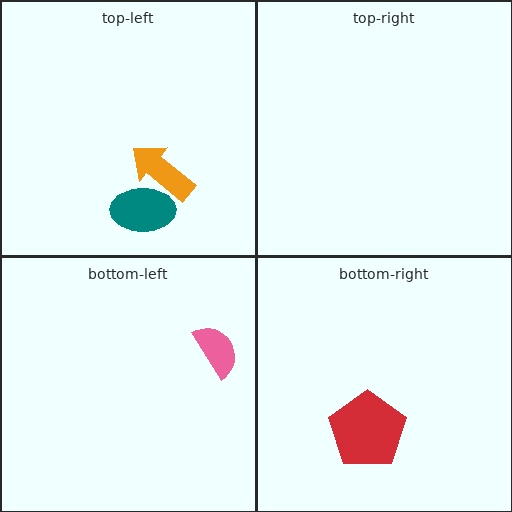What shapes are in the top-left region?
The orange arrow, the teal ellipse.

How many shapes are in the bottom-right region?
1.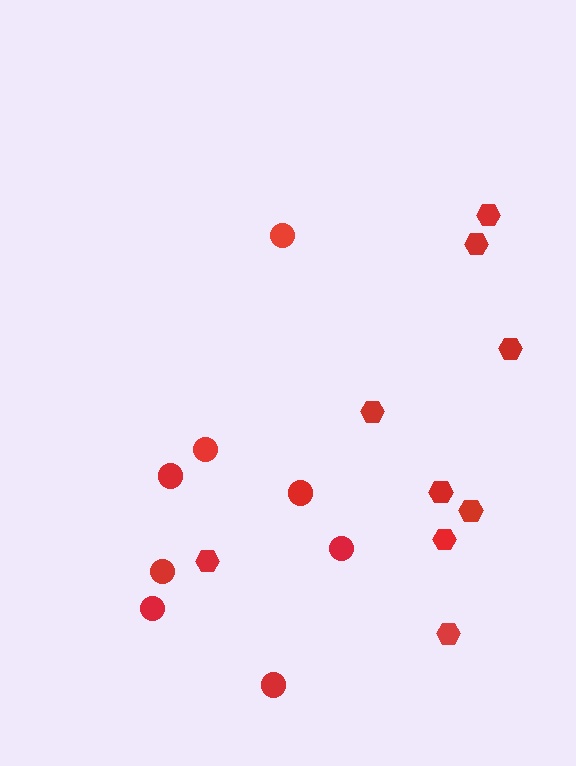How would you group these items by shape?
There are 2 groups: one group of circles (8) and one group of hexagons (9).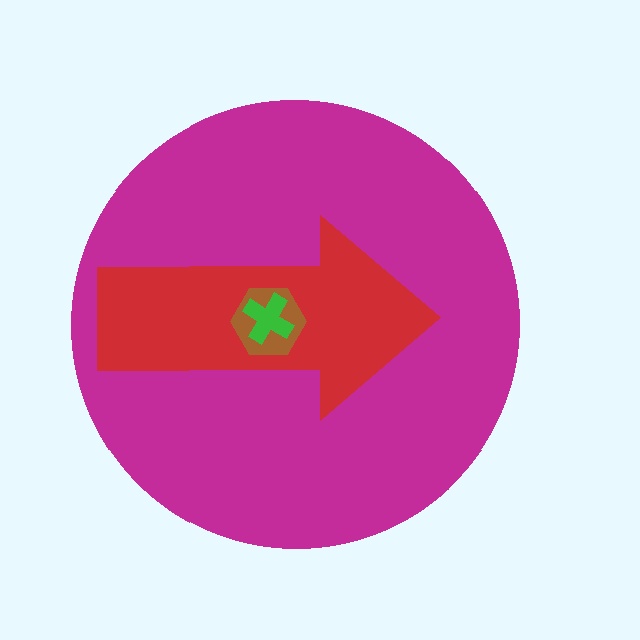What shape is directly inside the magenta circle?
The red arrow.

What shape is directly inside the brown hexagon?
The green cross.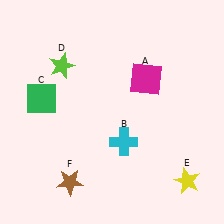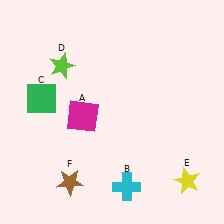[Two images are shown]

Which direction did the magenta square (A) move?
The magenta square (A) moved left.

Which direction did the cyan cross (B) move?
The cyan cross (B) moved down.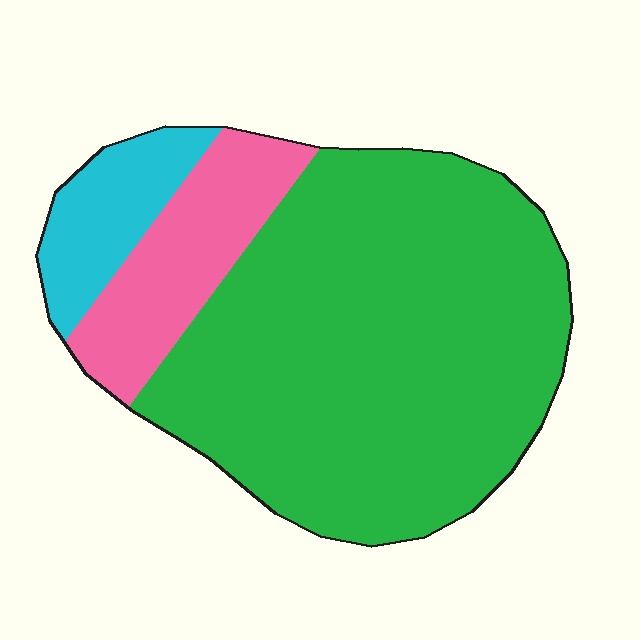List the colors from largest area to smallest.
From largest to smallest: green, pink, cyan.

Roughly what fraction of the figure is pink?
Pink covers around 15% of the figure.